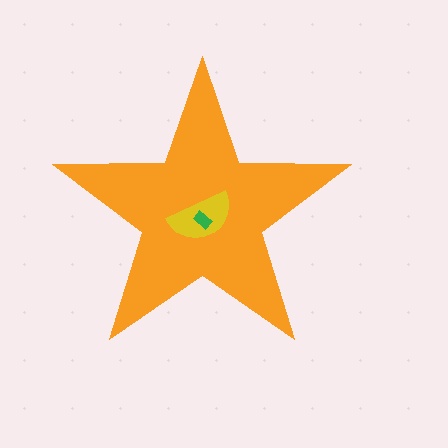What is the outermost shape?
The orange star.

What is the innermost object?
The green rectangle.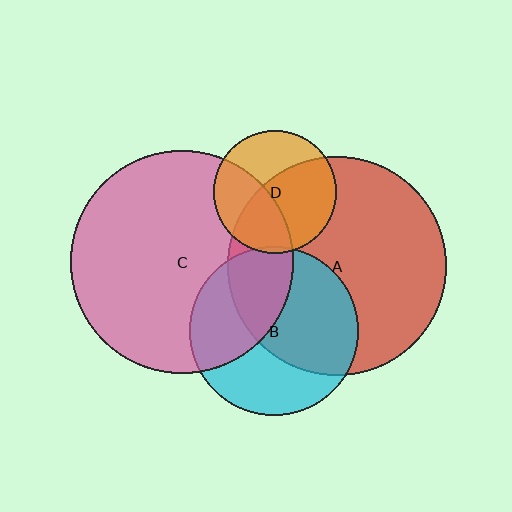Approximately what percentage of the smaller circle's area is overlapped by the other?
Approximately 40%.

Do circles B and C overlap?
Yes.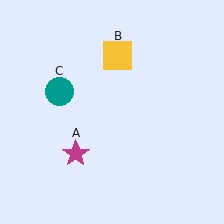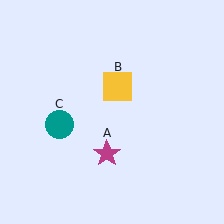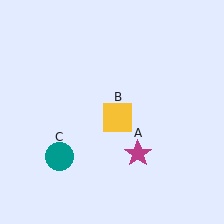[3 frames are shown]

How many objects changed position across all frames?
3 objects changed position: magenta star (object A), yellow square (object B), teal circle (object C).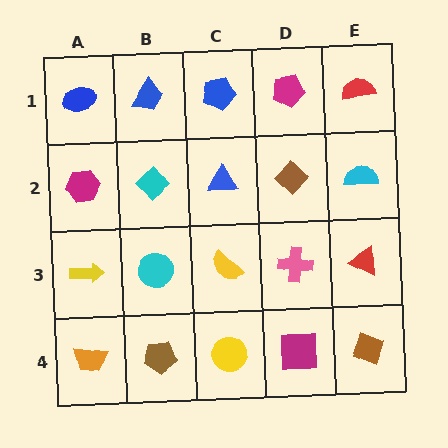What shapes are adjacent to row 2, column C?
A blue pentagon (row 1, column C), a yellow semicircle (row 3, column C), a cyan diamond (row 2, column B), a brown diamond (row 2, column D).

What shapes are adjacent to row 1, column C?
A blue triangle (row 2, column C), a blue trapezoid (row 1, column B), a magenta pentagon (row 1, column D).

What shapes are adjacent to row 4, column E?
A red triangle (row 3, column E), a magenta square (row 4, column D).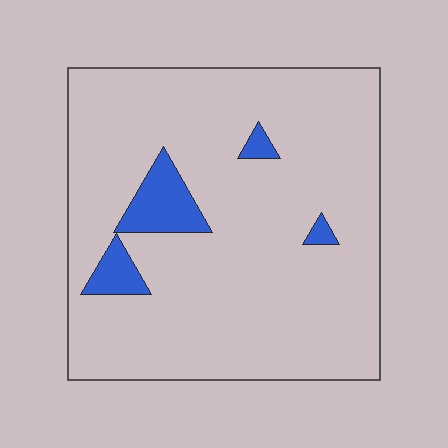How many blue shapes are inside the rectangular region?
4.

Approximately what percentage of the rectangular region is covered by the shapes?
Approximately 10%.